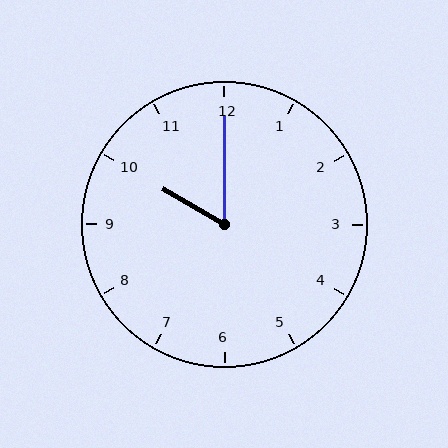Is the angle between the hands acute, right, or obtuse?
It is acute.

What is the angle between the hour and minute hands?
Approximately 60 degrees.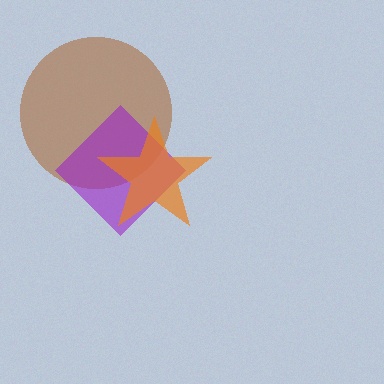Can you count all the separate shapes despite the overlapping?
Yes, there are 3 separate shapes.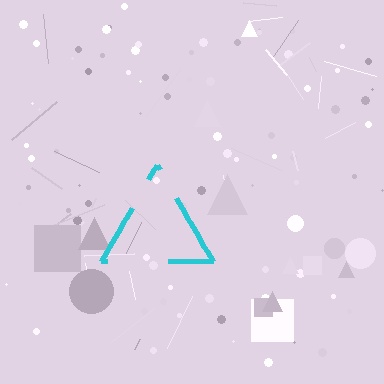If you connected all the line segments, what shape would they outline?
They would outline a triangle.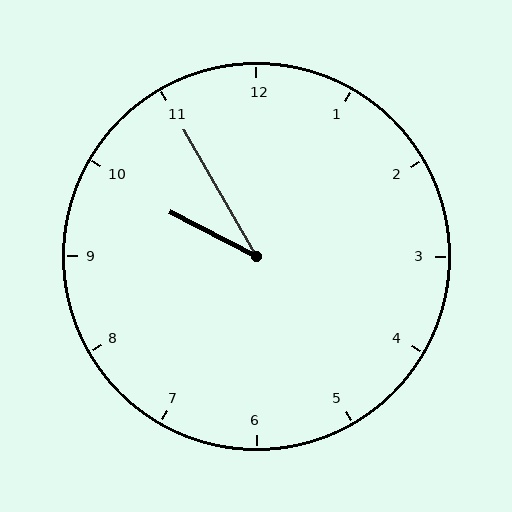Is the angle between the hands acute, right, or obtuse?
It is acute.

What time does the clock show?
9:55.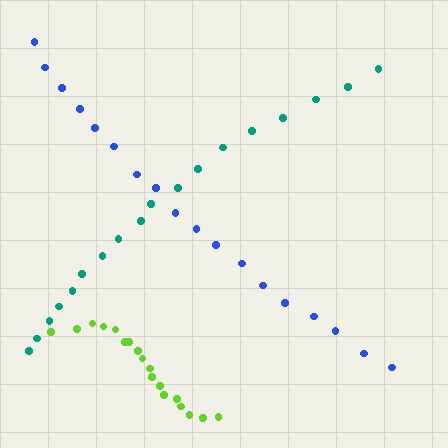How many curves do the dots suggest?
There are 3 distinct paths.